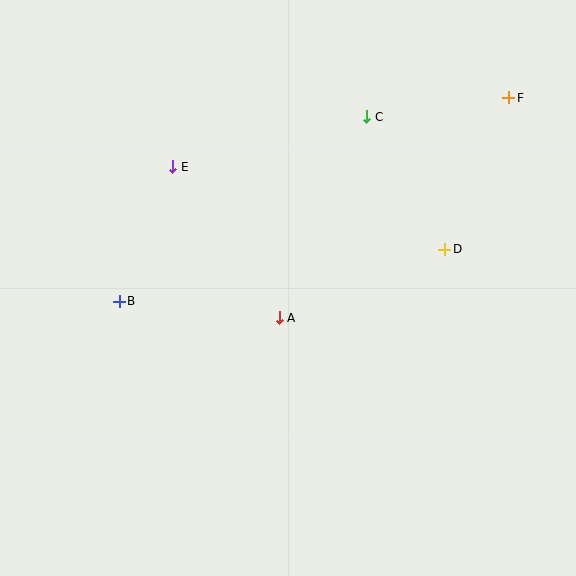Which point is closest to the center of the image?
Point A at (279, 318) is closest to the center.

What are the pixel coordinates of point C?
Point C is at (367, 117).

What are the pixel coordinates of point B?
Point B is at (119, 301).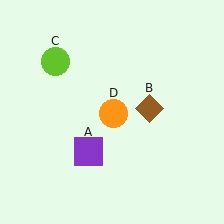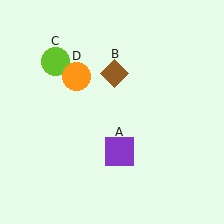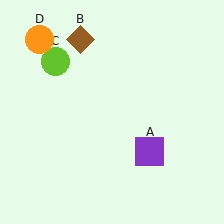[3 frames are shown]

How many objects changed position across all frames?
3 objects changed position: purple square (object A), brown diamond (object B), orange circle (object D).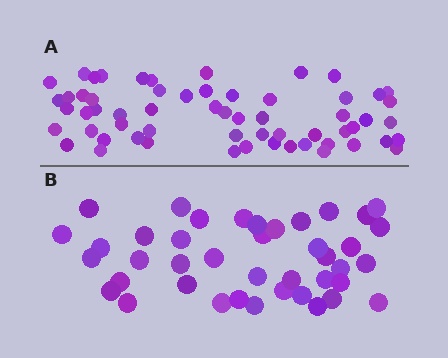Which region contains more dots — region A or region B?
Region A (the top region) has more dots.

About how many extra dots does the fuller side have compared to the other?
Region A has approximately 20 more dots than region B.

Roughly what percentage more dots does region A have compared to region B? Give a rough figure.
About 45% more.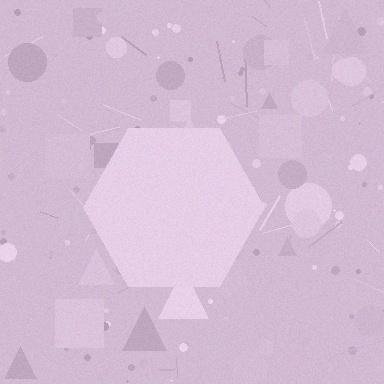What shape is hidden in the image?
A hexagon is hidden in the image.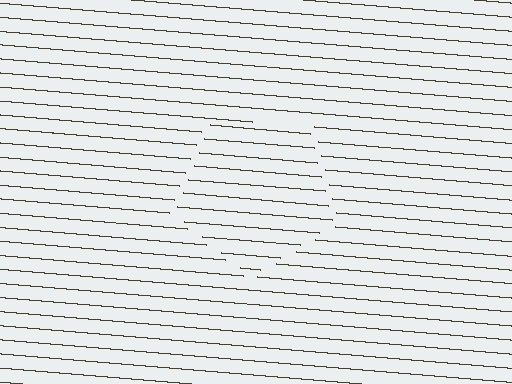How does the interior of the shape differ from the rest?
The interior of the shape contains the same grating, shifted by half a period — the contour is defined by the phase discontinuity where line-ends from the inner and outer gratings abut.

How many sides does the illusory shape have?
5 sides — the line-ends trace a pentagon.